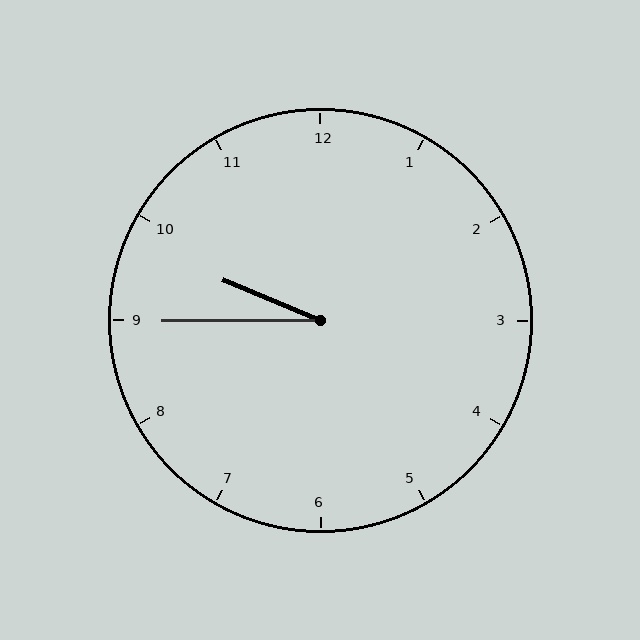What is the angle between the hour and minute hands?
Approximately 22 degrees.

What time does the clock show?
9:45.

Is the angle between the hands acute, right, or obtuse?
It is acute.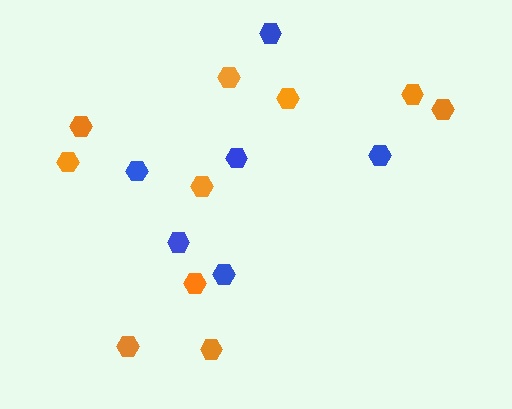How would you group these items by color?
There are 2 groups: one group of blue hexagons (6) and one group of orange hexagons (10).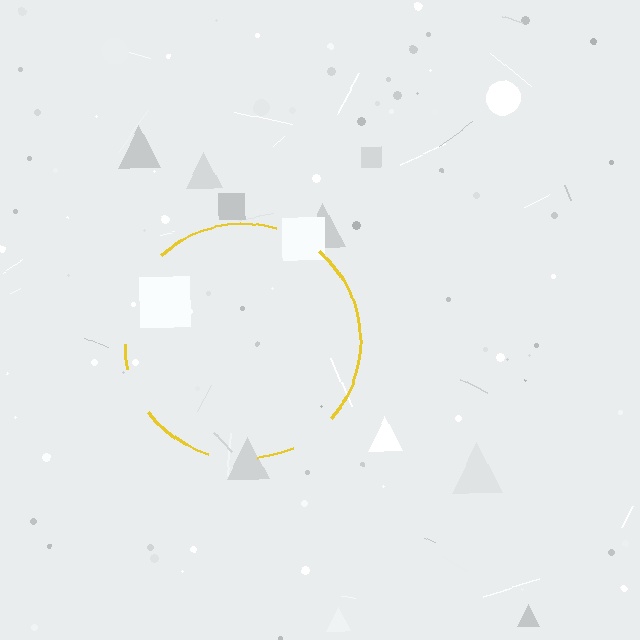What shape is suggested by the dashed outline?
The dashed outline suggests a circle.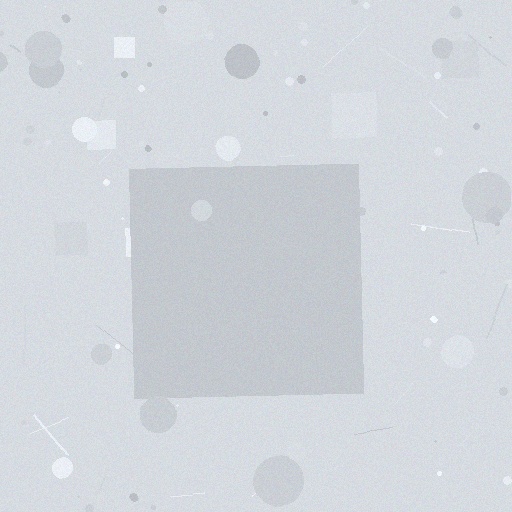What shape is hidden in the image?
A square is hidden in the image.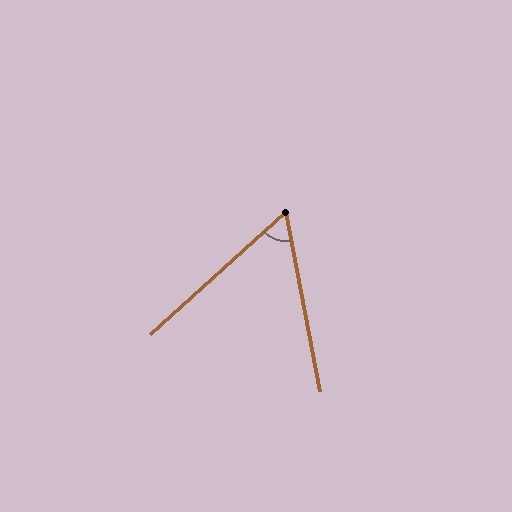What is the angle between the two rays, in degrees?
Approximately 59 degrees.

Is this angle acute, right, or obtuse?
It is acute.